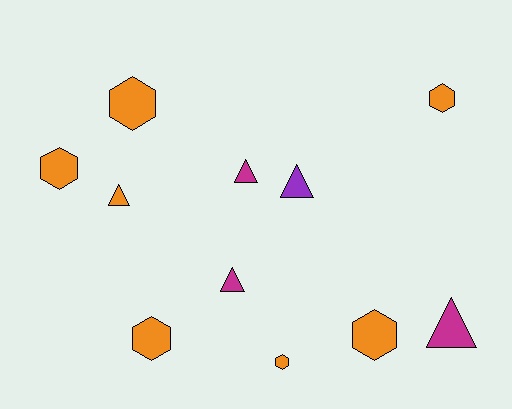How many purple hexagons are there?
There are no purple hexagons.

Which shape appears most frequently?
Hexagon, with 6 objects.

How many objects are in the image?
There are 11 objects.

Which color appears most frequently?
Orange, with 7 objects.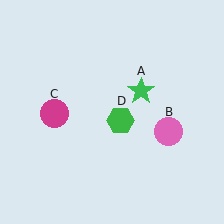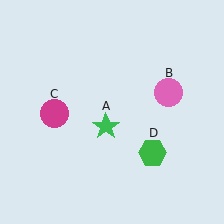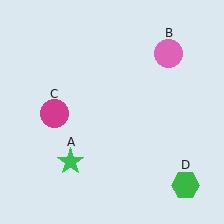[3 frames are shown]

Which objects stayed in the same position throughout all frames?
Magenta circle (object C) remained stationary.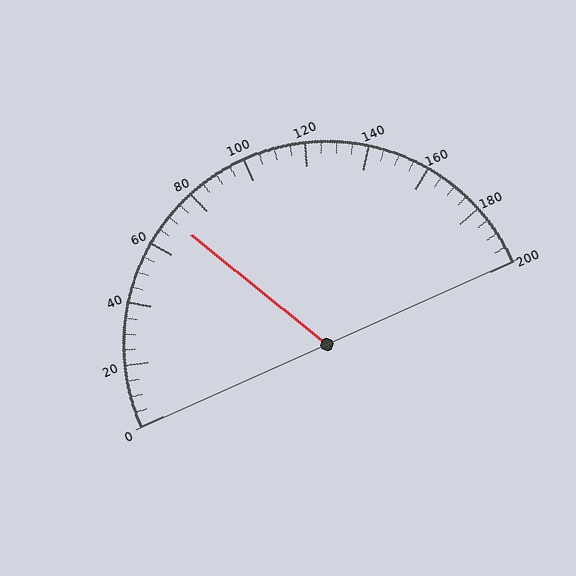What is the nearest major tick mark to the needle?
The nearest major tick mark is 80.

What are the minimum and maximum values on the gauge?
The gauge ranges from 0 to 200.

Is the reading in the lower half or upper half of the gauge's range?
The reading is in the lower half of the range (0 to 200).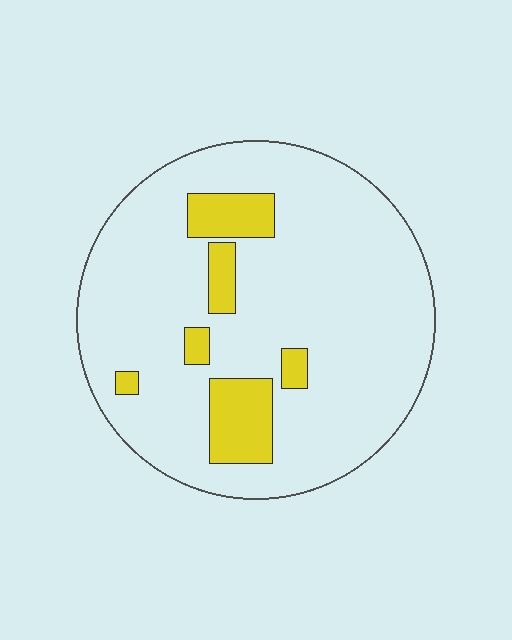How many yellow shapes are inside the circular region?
6.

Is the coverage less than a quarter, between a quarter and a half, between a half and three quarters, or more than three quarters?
Less than a quarter.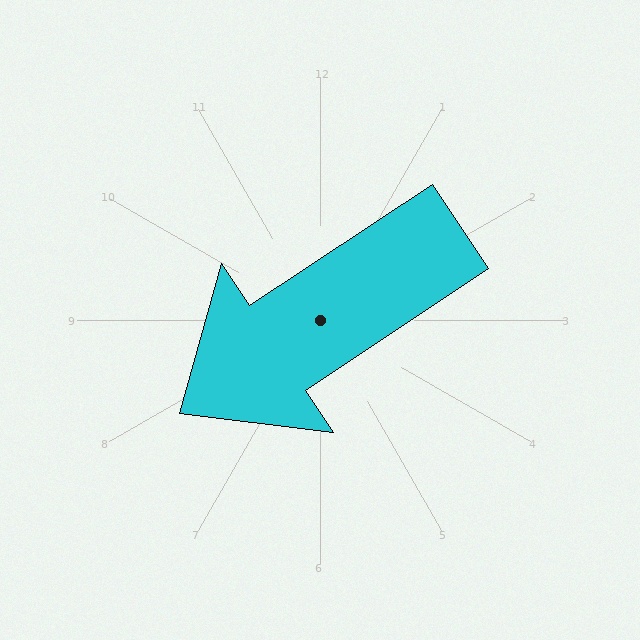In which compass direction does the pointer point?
Southwest.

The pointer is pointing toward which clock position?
Roughly 8 o'clock.